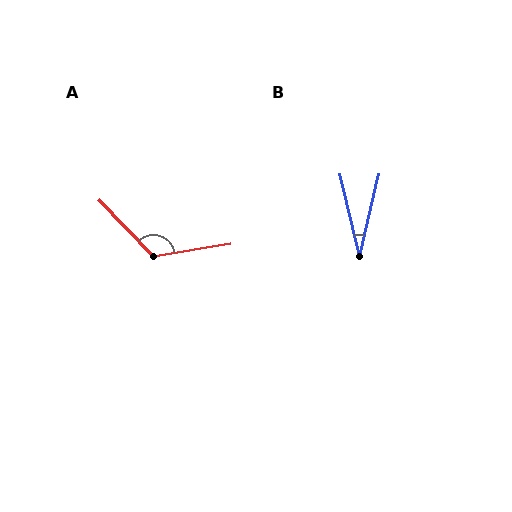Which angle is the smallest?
B, at approximately 27 degrees.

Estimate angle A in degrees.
Approximately 125 degrees.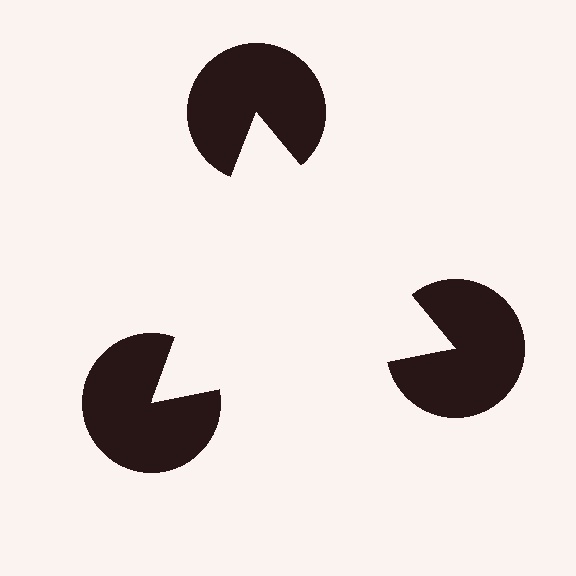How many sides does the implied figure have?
3 sides.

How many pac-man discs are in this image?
There are 3 — one at each vertex of the illusory triangle.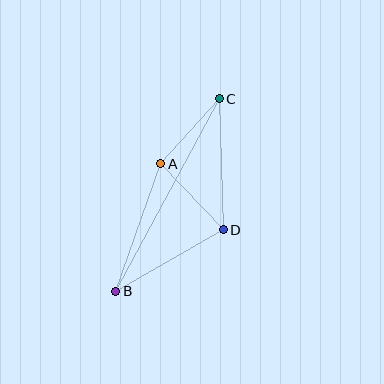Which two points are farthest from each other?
Points B and C are farthest from each other.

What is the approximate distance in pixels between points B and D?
The distance between B and D is approximately 124 pixels.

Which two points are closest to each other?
Points A and C are closest to each other.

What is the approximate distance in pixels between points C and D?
The distance between C and D is approximately 131 pixels.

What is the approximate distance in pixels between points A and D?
The distance between A and D is approximately 91 pixels.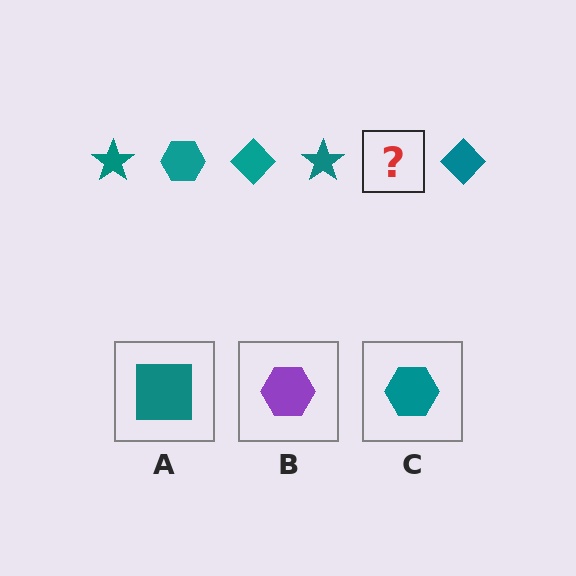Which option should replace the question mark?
Option C.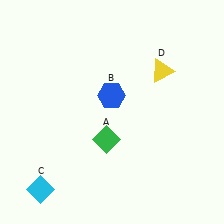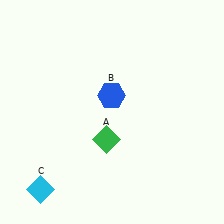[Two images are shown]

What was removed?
The yellow triangle (D) was removed in Image 2.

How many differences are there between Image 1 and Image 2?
There is 1 difference between the two images.